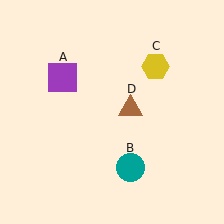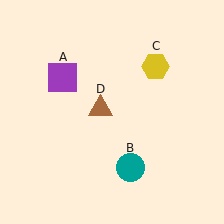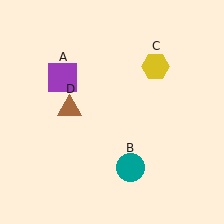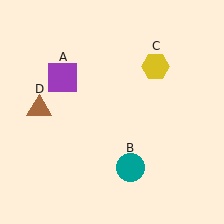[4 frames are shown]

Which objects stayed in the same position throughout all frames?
Purple square (object A) and teal circle (object B) and yellow hexagon (object C) remained stationary.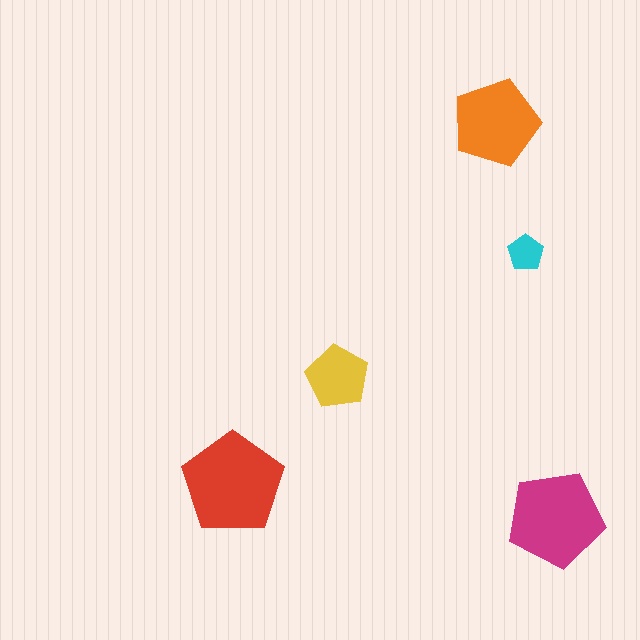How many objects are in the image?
There are 5 objects in the image.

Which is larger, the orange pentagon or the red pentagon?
The red one.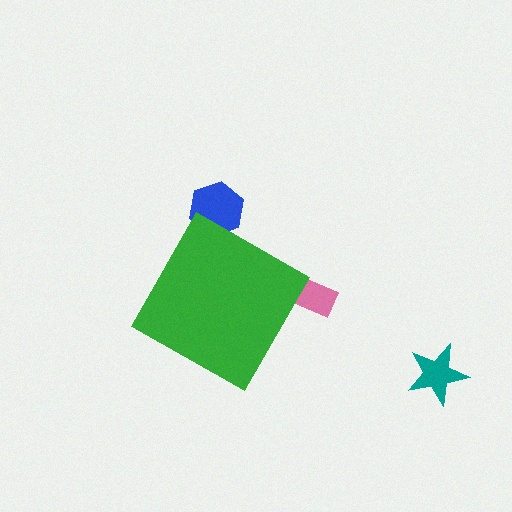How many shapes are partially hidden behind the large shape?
2 shapes are partially hidden.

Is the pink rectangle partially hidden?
Yes, the pink rectangle is partially hidden behind the green diamond.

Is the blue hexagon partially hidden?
Yes, the blue hexagon is partially hidden behind the green diamond.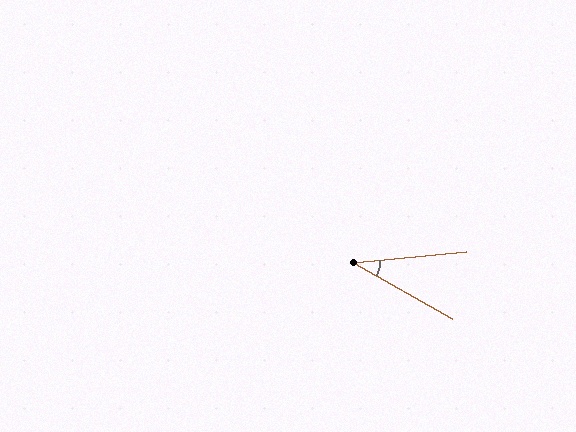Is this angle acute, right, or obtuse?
It is acute.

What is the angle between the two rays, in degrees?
Approximately 35 degrees.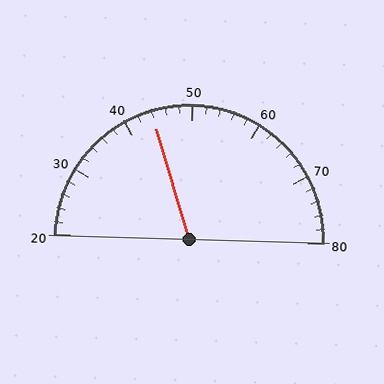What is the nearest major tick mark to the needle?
The nearest major tick mark is 40.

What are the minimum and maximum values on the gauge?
The gauge ranges from 20 to 80.